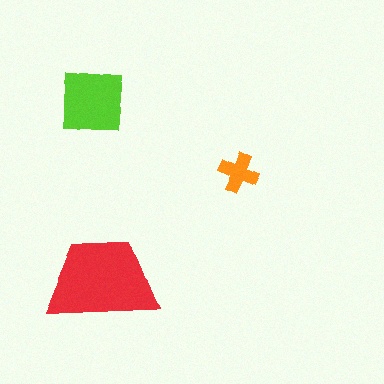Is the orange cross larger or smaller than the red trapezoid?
Smaller.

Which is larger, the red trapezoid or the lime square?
The red trapezoid.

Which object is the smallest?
The orange cross.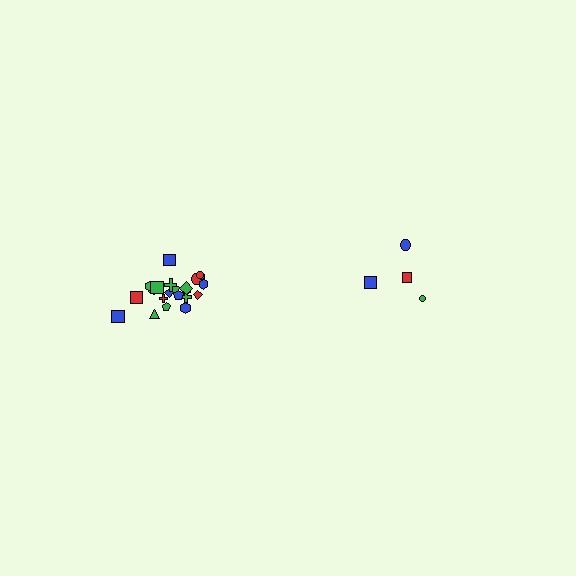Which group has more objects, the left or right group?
The left group.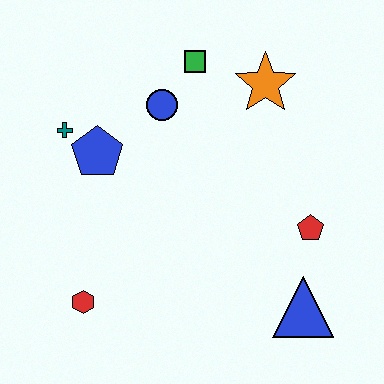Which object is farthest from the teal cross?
The blue triangle is farthest from the teal cross.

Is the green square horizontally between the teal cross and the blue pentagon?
No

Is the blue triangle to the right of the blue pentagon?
Yes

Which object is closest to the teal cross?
The blue pentagon is closest to the teal cross.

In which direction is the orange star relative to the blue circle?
The orange star is to the right of the blue circle.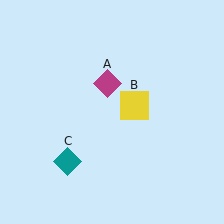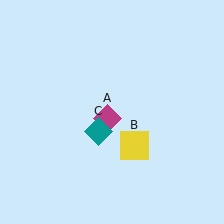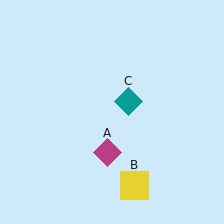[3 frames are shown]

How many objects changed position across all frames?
3 objects changed position: magenta diamond (object A), yellow square (object B), teal diamond (object C).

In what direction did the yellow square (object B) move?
The yellow square (object B) moved down.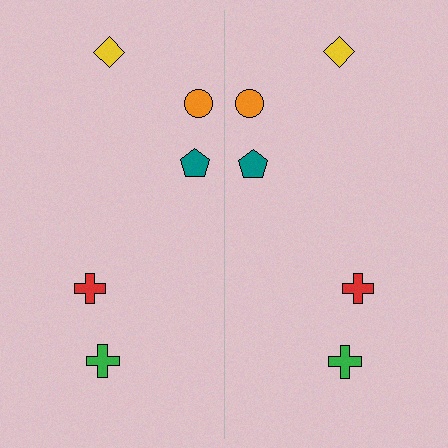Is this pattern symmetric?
Yes, this pattern has bilateral (reflection) symmetry.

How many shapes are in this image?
There are 10 shapes in this image.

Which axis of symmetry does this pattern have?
The pattern has a vertical axis of symmetry running through the center of the image.